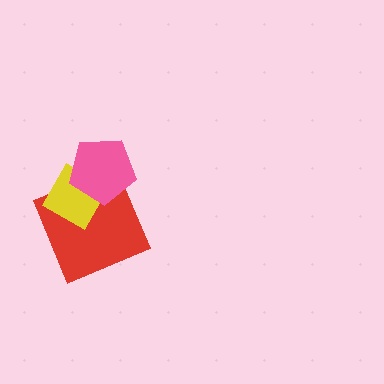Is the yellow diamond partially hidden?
Yes, it is partially covered by another shape.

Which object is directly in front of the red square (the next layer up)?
The yellow diamond is directly in front of the red square.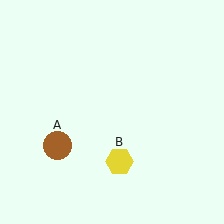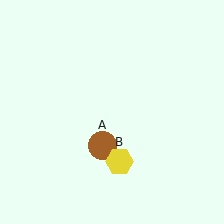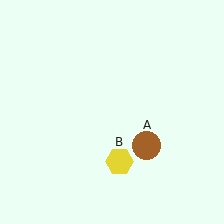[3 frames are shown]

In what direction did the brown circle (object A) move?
The brown circle (object A) moved right.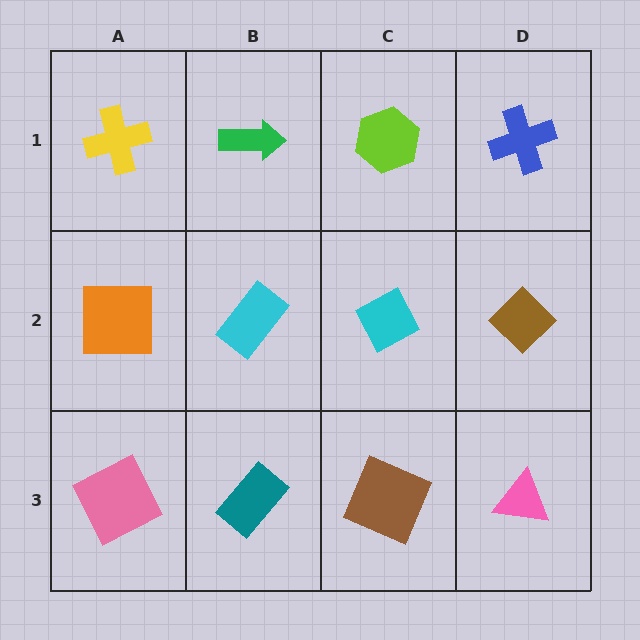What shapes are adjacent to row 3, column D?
A brown diamond (row 2, column D), a brown square (row 3, column C).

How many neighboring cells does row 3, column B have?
3.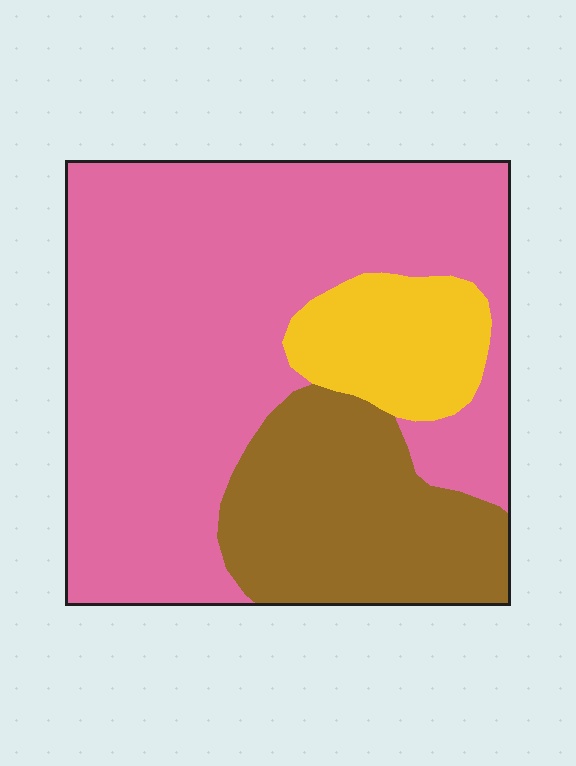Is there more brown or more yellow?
Brown.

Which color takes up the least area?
Yellow, at roughly 10%.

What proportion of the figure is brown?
Brown takes up between a sixth and a third of the figure.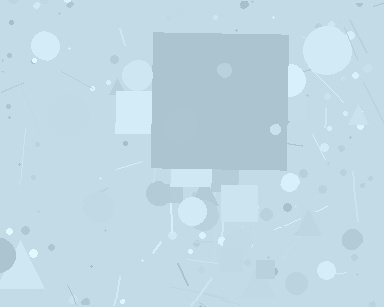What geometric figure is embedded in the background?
A square is embedded in the background.